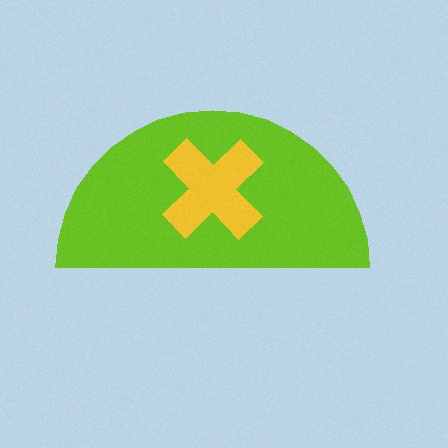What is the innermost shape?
The yellow cross.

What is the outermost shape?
The lime semicircle.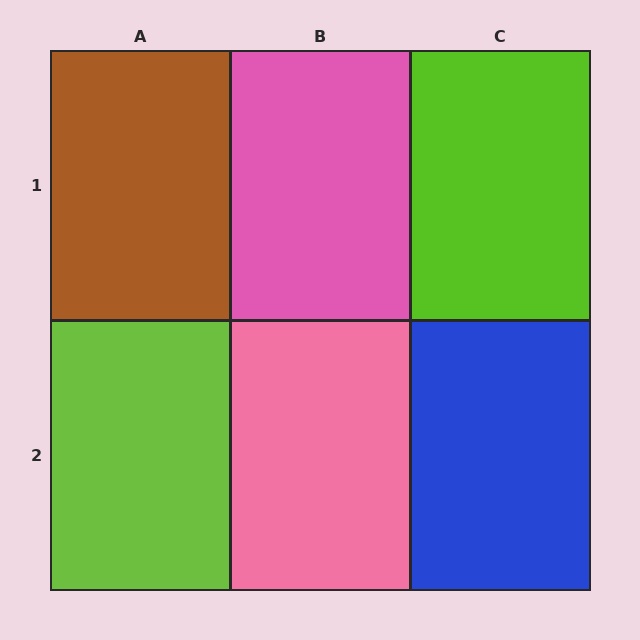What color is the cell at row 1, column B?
Pink.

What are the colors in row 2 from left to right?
Lime, pink, blue.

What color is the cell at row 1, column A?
Brown.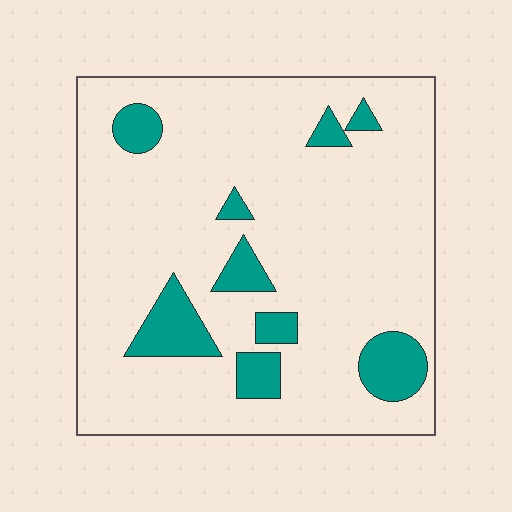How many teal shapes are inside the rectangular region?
9.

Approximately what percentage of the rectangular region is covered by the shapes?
Approximately 15%.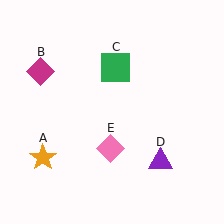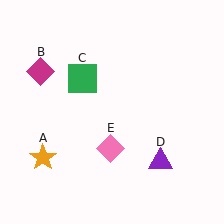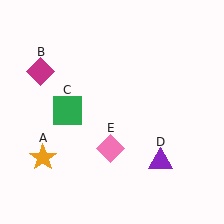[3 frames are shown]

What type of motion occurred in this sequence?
The green square (object C) rotated counterclockwise around the center of the scene.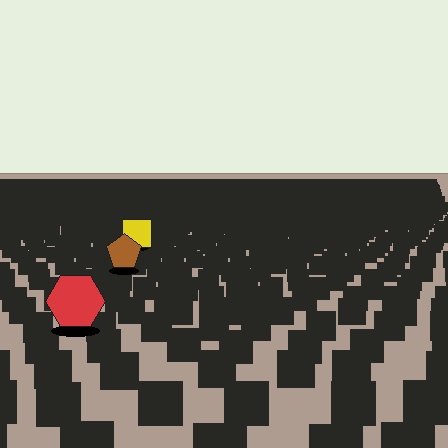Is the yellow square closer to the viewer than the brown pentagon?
No. The brown pentagon is closer — you can tell from the texture gradient: the ground texture is coarser near it.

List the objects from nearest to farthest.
From nearest to farthest: the red hexagon, the brown pentagon, the yellow square.